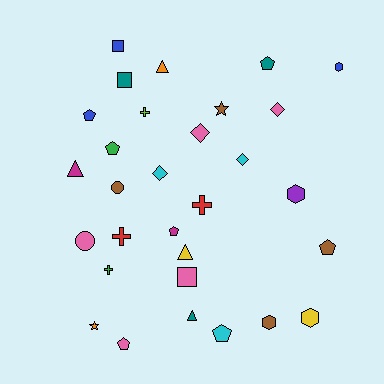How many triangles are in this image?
There are 4 triangles.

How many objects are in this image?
There are 30 objects.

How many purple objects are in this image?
There is 1 purple object.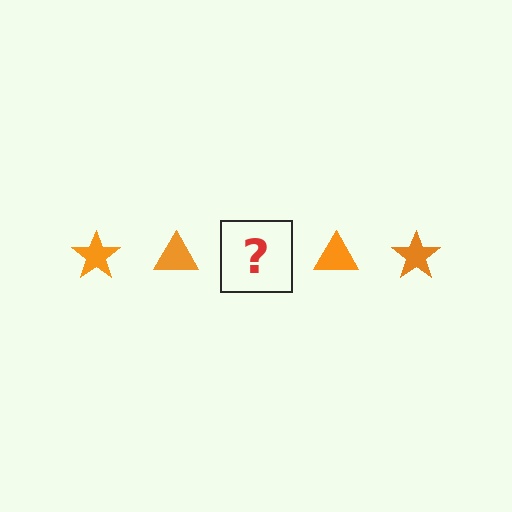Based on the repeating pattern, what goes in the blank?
The blank should be an orange star.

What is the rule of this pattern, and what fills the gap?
The rule is that the pattern cycles through star, triangle shapes in orange. The gap should be filled with an orange star.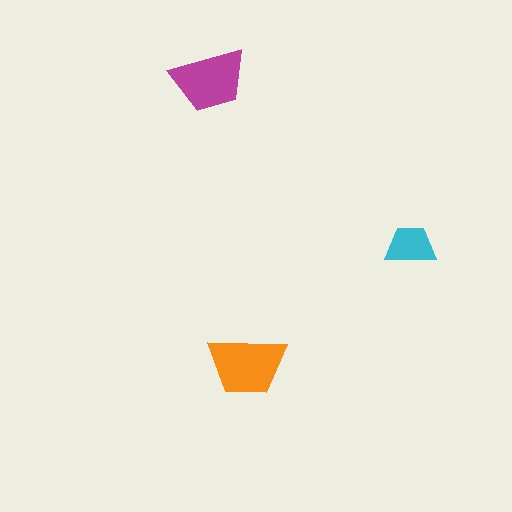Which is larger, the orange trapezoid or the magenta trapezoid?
The orange one.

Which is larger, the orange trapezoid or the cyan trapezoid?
The orange one.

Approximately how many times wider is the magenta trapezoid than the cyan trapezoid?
About 1.5 times wider.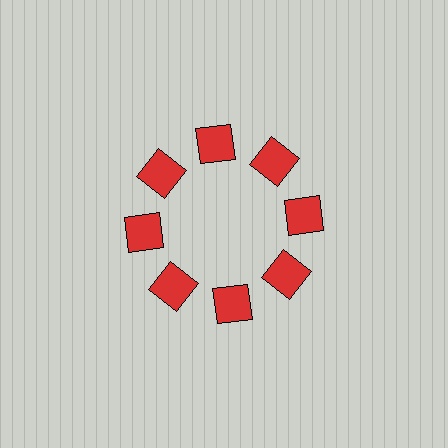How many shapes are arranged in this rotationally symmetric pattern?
There are 8 shapes, arranged in 8 groups of 1.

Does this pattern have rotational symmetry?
Yes, this pattern has 8-fold rotational symmetry. It looks the same after rotating 45 degrees around the center.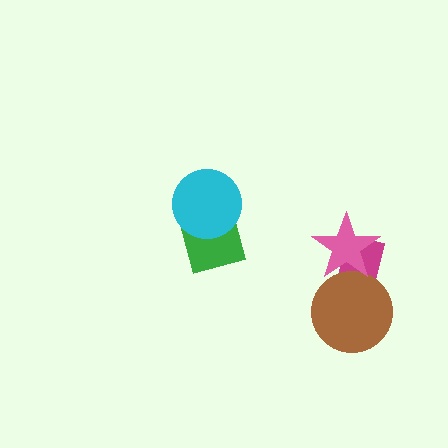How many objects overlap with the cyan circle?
1 object overlaps with the cyan circle.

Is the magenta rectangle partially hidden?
Yes, it is partially covered by another shape.